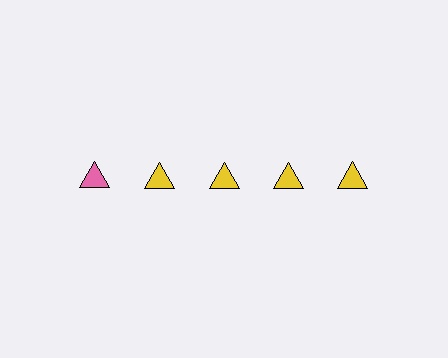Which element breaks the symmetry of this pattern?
The pink triangle in the top row, leftmost column breaks the symmetry. All other shapes are yellow triangles.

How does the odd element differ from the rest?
It has a different color: pink instead of yellow.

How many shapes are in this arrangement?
There are 5 shapes arranged in a grid pattern.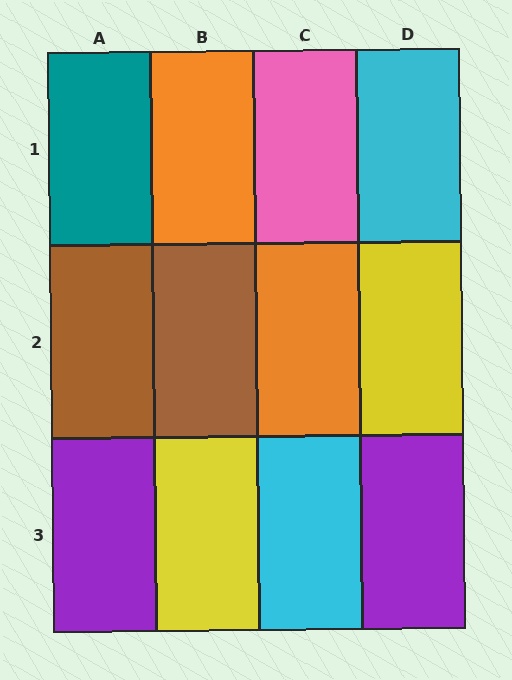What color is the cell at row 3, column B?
Yellow.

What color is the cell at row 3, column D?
Purple.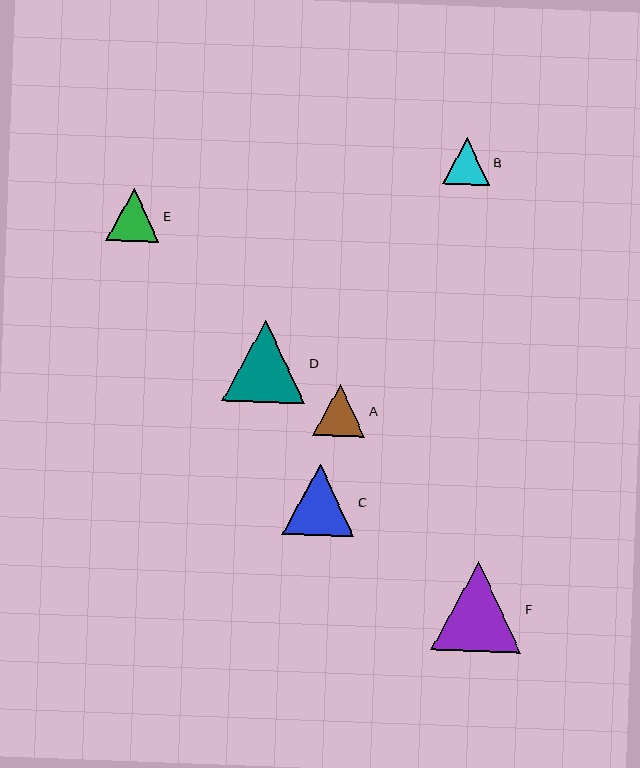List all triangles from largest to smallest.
From largest to smallest: F, D, C, E, A, B.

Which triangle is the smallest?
Triangle B is the smallest with a size of approximately 48 pixels.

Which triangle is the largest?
Triangle F is the largest with a size of approximately 90 pixels.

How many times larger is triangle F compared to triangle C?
Triangle F is approximately 1.3 times the size of triangle C.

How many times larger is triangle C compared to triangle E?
Triangle C is approximately 1.3 times the size of triangle E.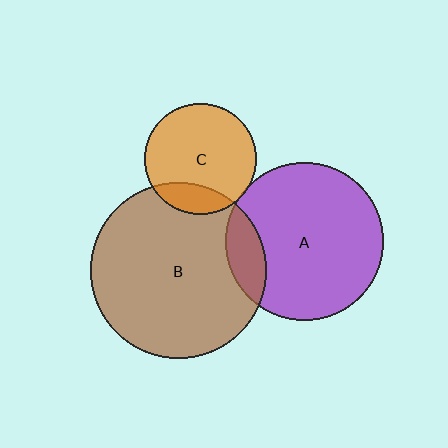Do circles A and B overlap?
Yes.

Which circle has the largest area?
Circle B (brown).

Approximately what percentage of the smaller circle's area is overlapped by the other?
Approximately 15%.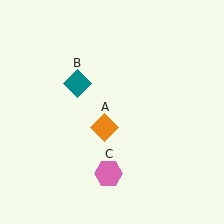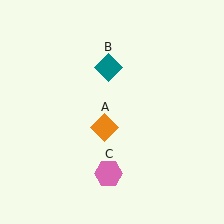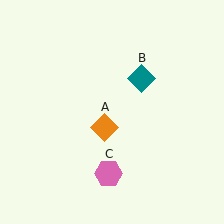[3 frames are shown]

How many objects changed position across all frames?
1 object changed position: teal diamond (object B).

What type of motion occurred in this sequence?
The teal diamond (object B) rotated clockwise around the center of the scene.